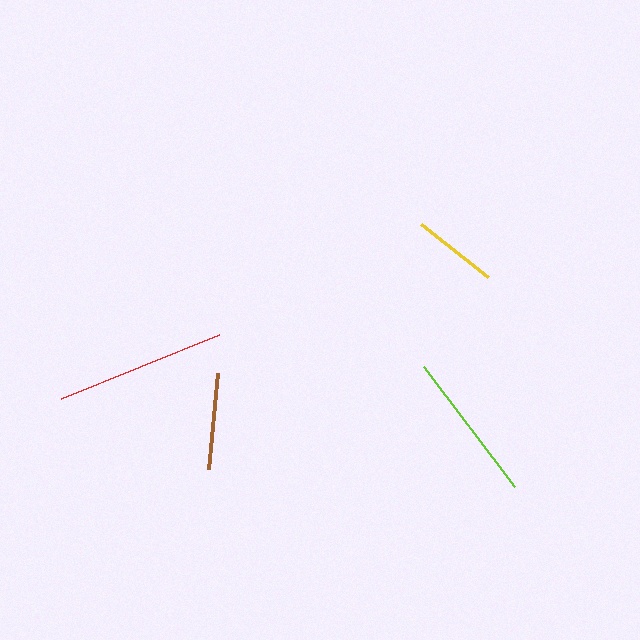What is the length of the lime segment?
The lime segment is approximately 151 pixels long.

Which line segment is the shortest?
The yellow line is the shortest at approximately 85 pixels.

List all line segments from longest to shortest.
From longest to shortest: red, lime, brown, yellow.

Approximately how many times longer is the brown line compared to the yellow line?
The brown line is approximately 1.1 times the length of the yellow line.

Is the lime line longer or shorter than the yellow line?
The lime line is longer than the yellow line.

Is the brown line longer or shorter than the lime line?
The lime line is longer than the brown line.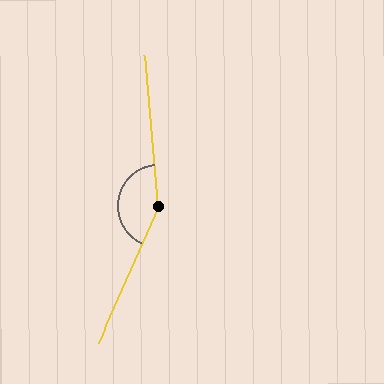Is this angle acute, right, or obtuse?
It is obtuse.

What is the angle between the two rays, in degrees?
Approximately 151 degrees.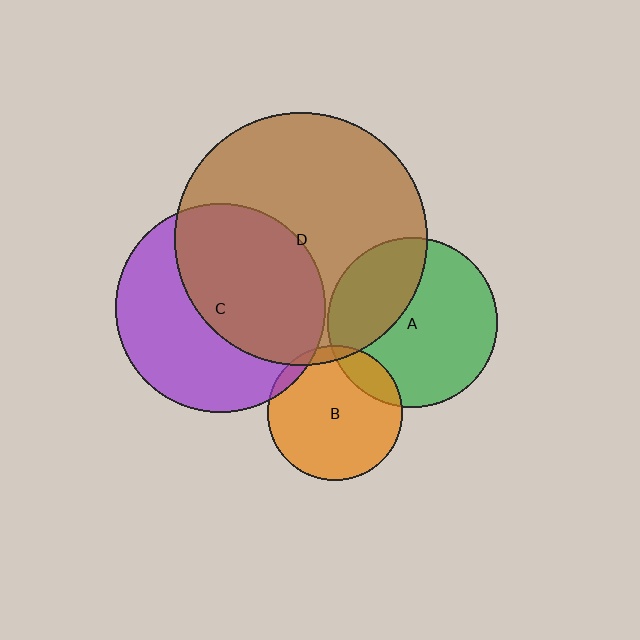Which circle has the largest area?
Circle D (brown).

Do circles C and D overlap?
Yes.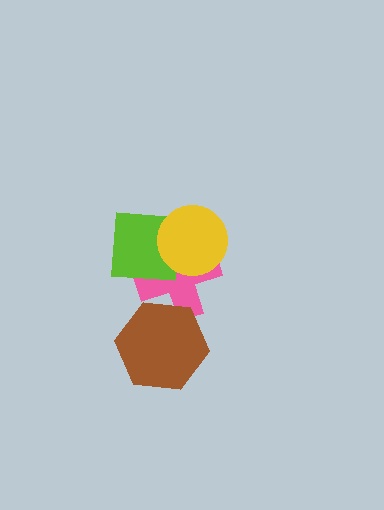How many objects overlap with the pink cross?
3 objects overlap with the pink cross.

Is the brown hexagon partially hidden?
No, no other shape covers it.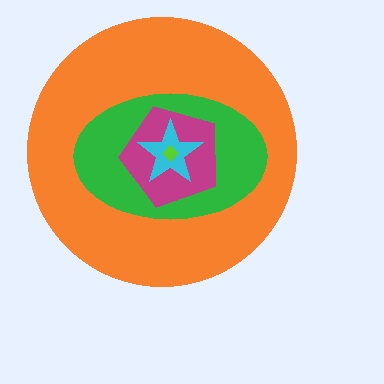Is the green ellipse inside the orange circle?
Yes.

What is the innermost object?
The lime diamond.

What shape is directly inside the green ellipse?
The magenta pentagon.